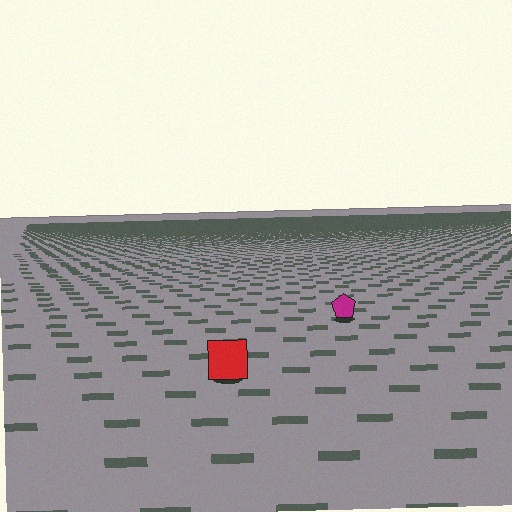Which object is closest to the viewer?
The red square is closest. The texture marks near it are larger and more spread out.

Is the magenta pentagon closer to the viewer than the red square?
No. The red square is closer — you can tell from the texture gradient: the ground texture is coarser near it.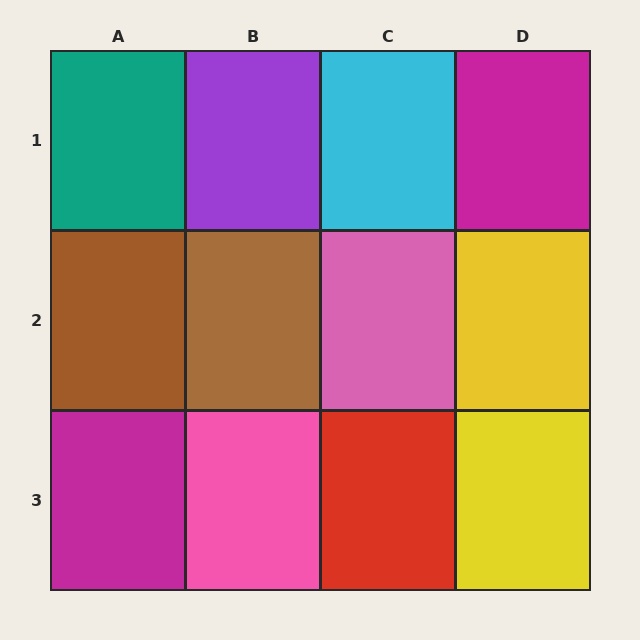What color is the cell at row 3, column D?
Yellow.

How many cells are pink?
2 cells are pink.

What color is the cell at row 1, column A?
Teal.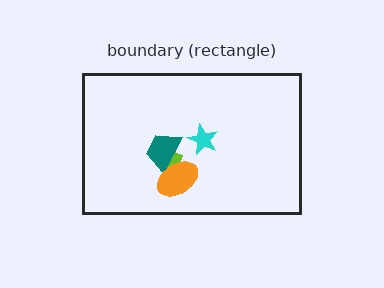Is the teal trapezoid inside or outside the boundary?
Inside.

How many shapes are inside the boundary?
4 inside, 0 outside.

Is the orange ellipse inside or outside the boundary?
Inside.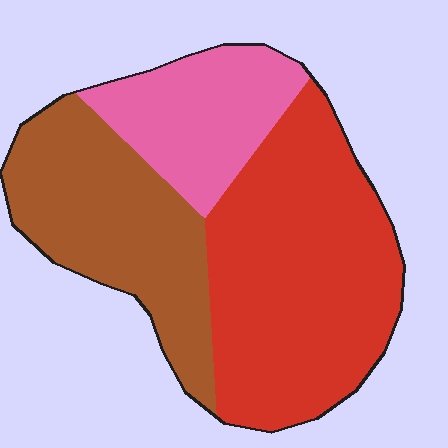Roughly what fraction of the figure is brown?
Brown covers around 30% of the figure.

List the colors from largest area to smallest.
From largest to smallest: red, brown, pink.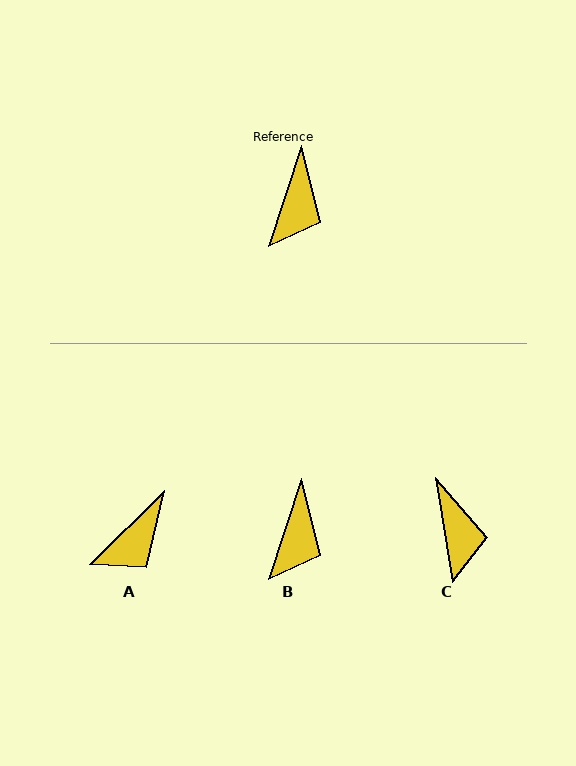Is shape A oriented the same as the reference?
No, it is off by about 27 degrees.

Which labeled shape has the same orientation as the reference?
B.